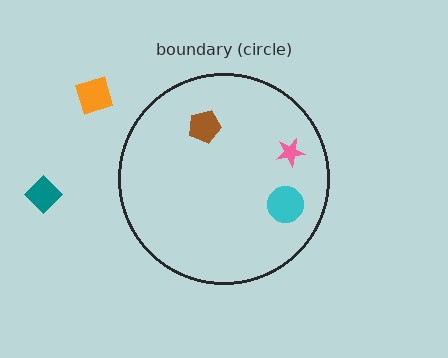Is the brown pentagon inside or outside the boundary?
Inside.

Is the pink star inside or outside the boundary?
Inside.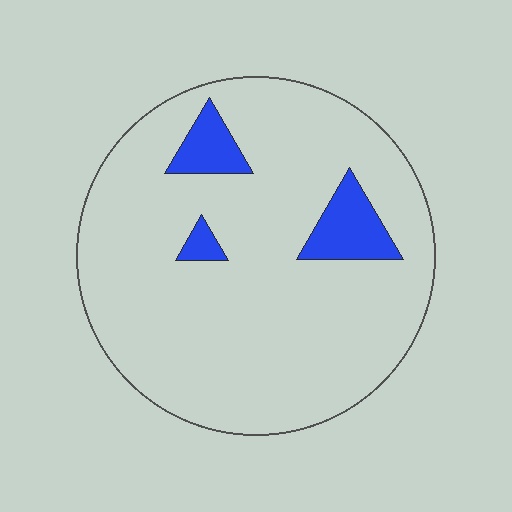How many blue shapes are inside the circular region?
3.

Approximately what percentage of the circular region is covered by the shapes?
Approximately 10%.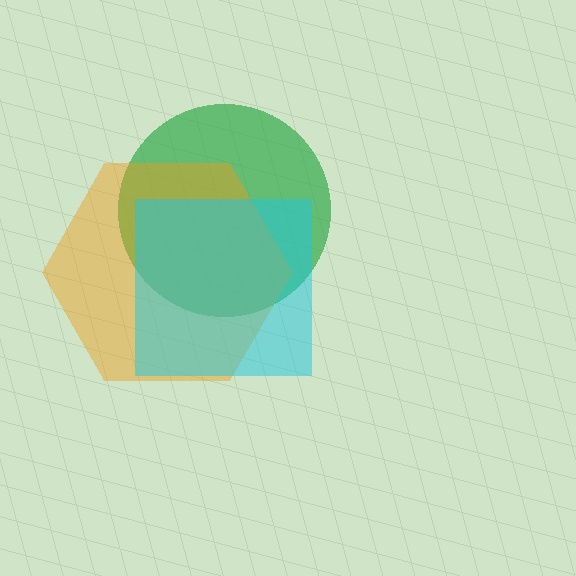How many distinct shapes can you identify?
There are 3 distinct shapes: a green circle, an orange hexagon, a cyan square.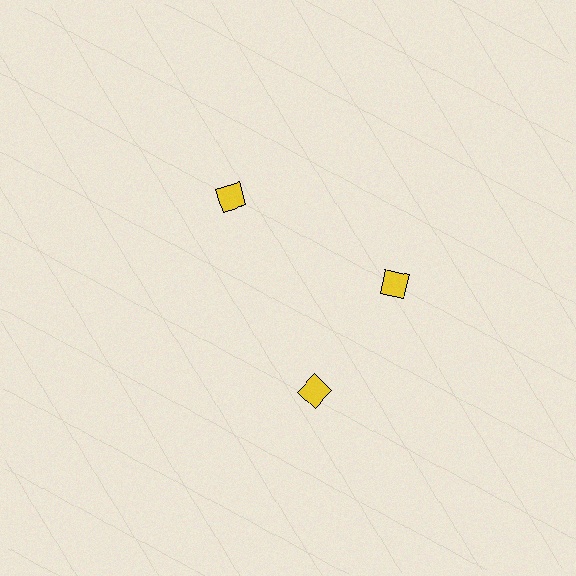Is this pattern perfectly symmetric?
No. The 3 yellow diamonds are arranged in a ring, but one element near the 7 o'clock position is rotated out of alignment along the ring, breaking the 3-fold rotational symmetry.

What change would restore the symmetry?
The symmetry would be restored by rotating it back into even spacing with its neighbors so that all 3 diamonds sit at equal angles and equal distance from the center.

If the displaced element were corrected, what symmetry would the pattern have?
It would have 3-fold rotational symmetry — the pattern would map onto itself every 120 degrees.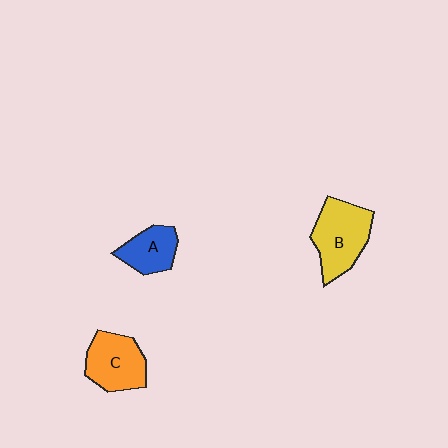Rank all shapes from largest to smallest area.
From largest to smallest: B (yellow), C (orange), A (blue).